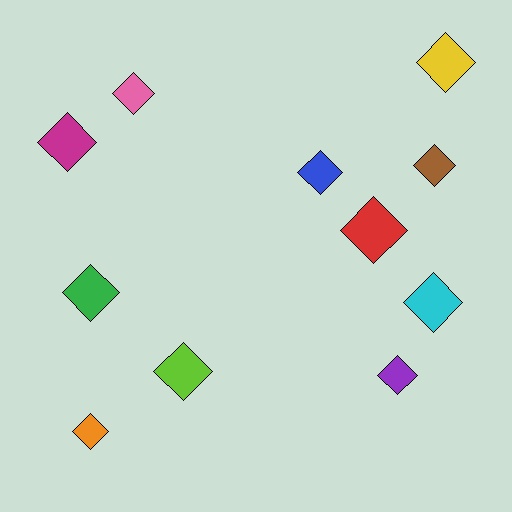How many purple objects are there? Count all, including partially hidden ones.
There is 1 purple object.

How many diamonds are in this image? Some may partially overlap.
There are 11 diamonds.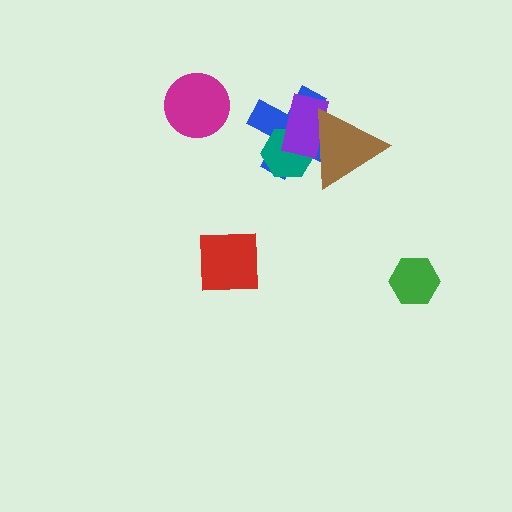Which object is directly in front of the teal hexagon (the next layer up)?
The purple rectangle is directly in front of the teal hexagon.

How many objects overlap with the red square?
0 objects overlap with the red square.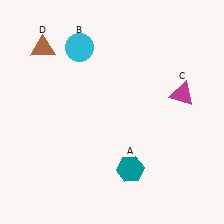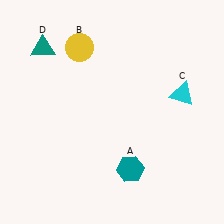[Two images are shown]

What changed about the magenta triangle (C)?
In Image 1, C is magenta. In Image 2, it changed to cyan.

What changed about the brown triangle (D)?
In Image 1, D is brown. In Image 2, it changed to teal.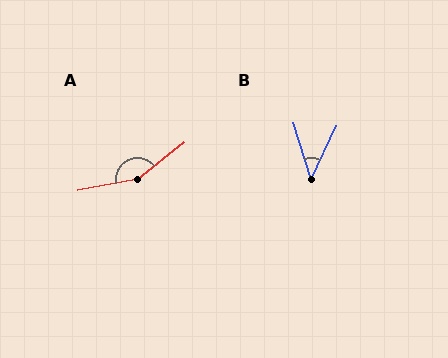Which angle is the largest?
A, at approximately 153 degrees.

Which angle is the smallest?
B, at approximately 43 degrees.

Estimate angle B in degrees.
Approximately 43 degrees.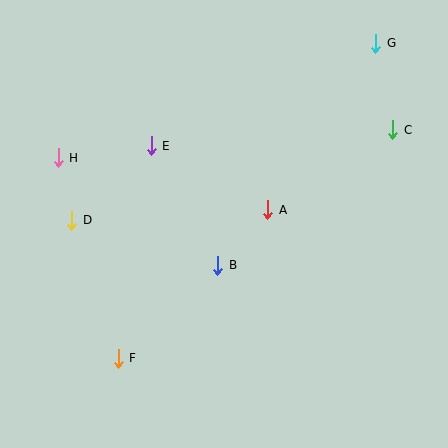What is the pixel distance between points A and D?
The distance between A and D is 196 pixels.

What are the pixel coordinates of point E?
Point E is at (151, 146).